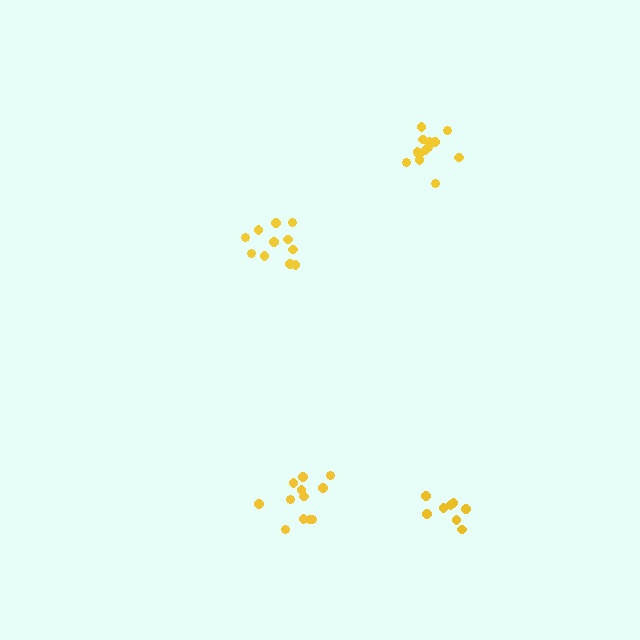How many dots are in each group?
Group 1: 11 dots, Group 2: 12 dots, Group 3: 8 dots, Group 4: 13 dots (44 total).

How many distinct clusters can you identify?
There are 4 distinct clusters.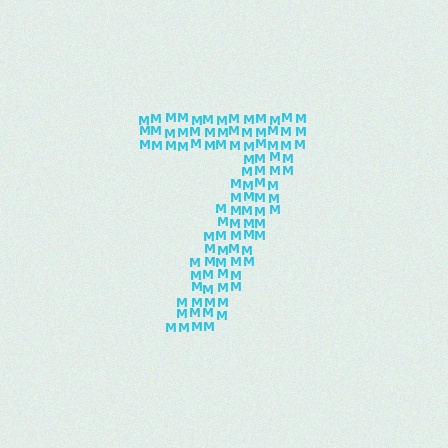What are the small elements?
The small elements are letter M's.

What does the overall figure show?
The overall figure shows the digit 7.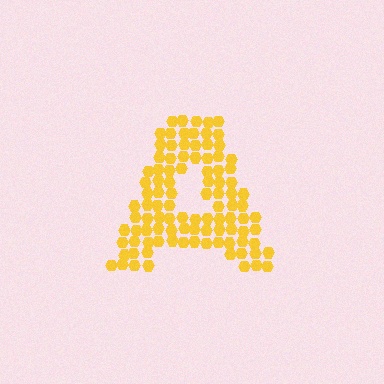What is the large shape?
The large shape is the letter A.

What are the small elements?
The small elements are hexagons.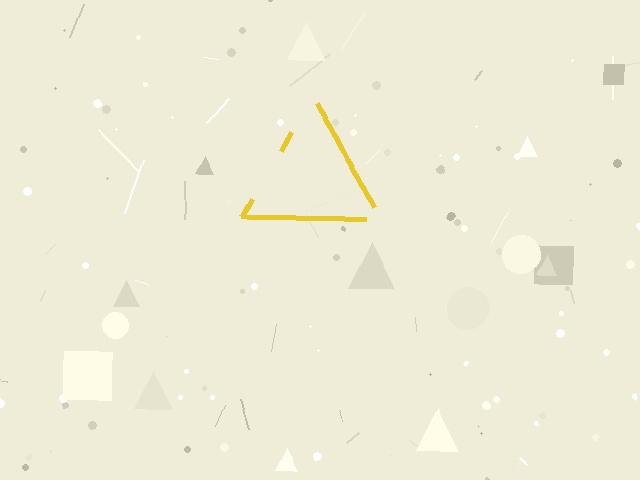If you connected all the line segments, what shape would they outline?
They would outline a triangle.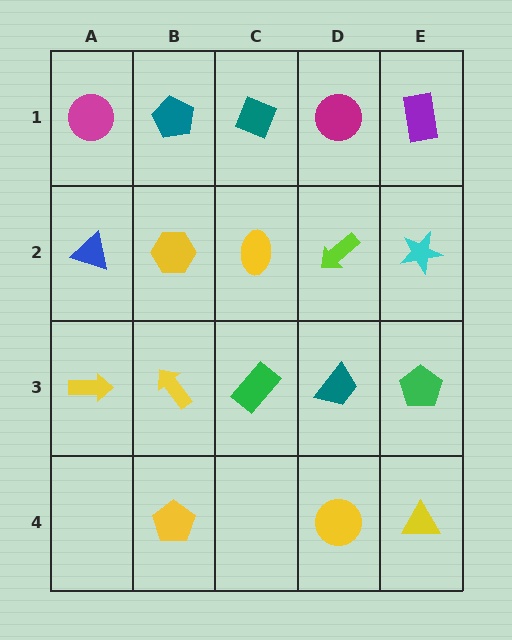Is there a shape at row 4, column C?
No, that cell is empty.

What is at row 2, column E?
A cyan star.